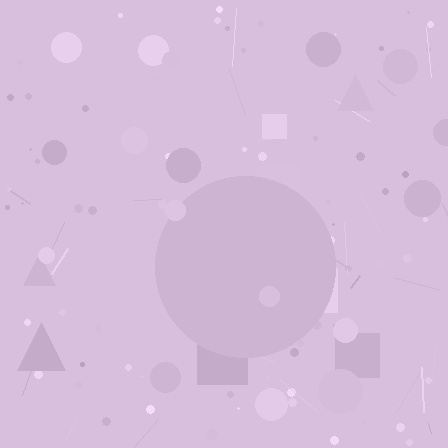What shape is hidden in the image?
A circle is hidden in the image.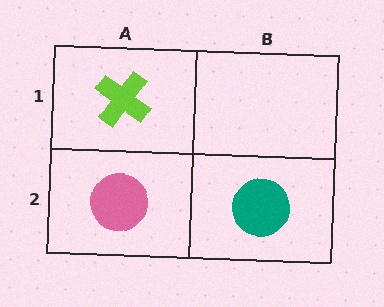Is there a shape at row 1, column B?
No, that cell is empty.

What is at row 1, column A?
A lime cross.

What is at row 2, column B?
A teal circle.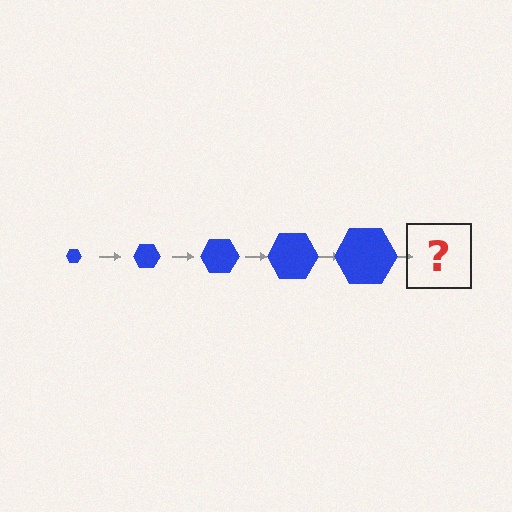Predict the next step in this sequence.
The next step is a blue hexagon, larger than the previous one.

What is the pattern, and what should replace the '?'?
The pattern is that the hexagon gets progressively larger each step. The '?' should be a blue hexagon, larger than the previous one.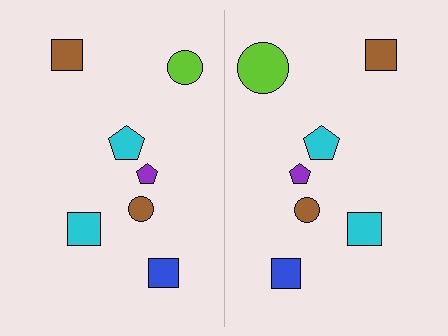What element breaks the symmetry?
The lime circle on the right side has a different size than its mirror counterpart.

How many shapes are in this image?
There are 14 shapes in this image.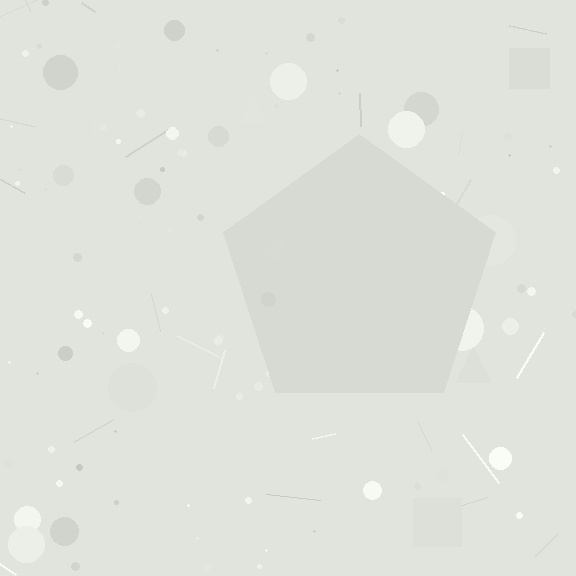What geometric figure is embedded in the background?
A pentagon is embedded in the background.